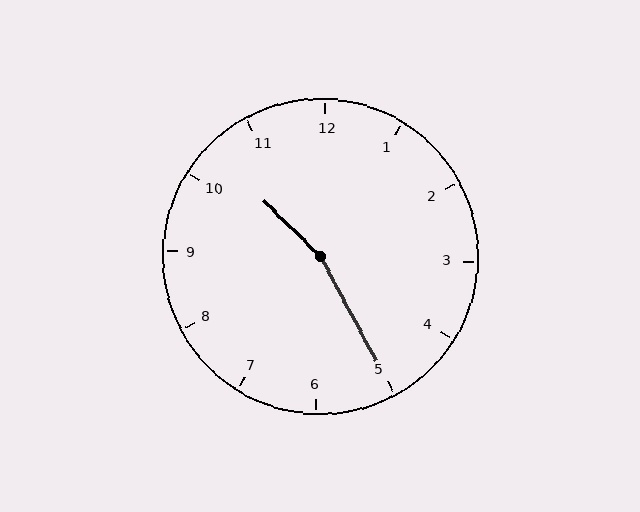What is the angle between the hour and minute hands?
Approximately 162 degrees.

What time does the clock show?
10:25.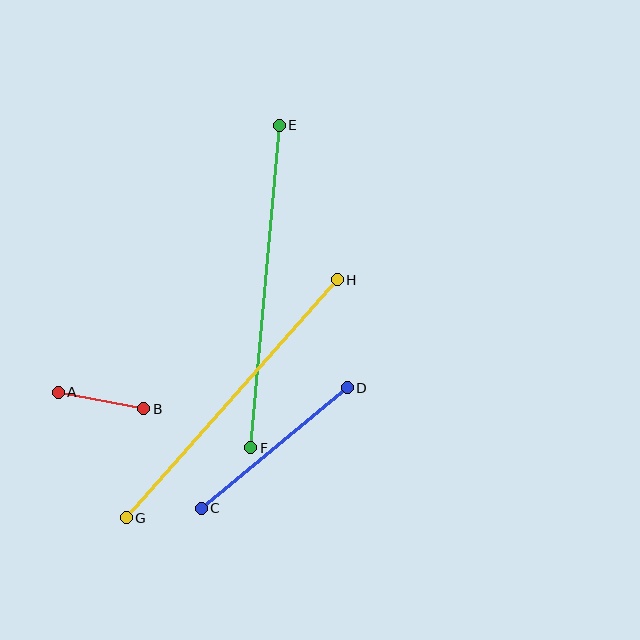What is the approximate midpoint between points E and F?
The midpoint is at approximately (265, 286) pixels.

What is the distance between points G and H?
The distance is approximately 318 pixels.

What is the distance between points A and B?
The distance is approximately 87 pixels.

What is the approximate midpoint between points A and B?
The midpoint is at approximately (101, 401) pixels.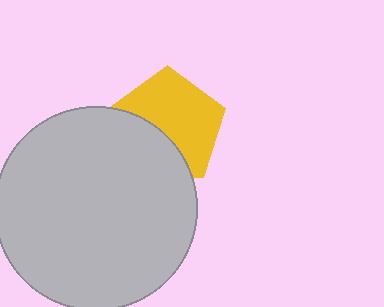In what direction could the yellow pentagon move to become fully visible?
The yellow pentagon could move up. That would shift it out from behind the light gray circle entirely.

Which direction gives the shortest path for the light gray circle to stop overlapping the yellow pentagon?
Moving down gives the shortest separation.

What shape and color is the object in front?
The object in front is a light gray circle.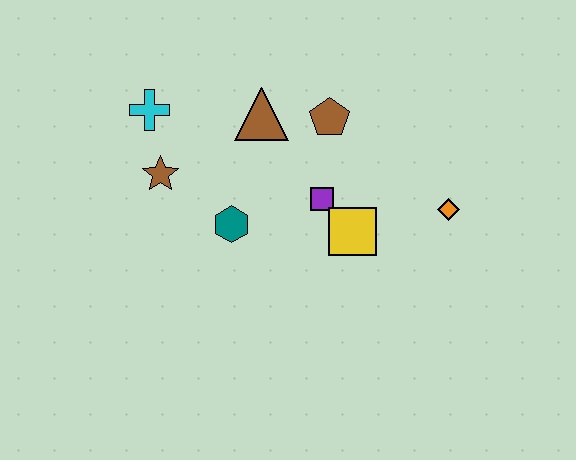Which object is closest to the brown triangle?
The brown pentagon is closest to the brown triangle.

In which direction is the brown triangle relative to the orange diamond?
The brown triangle is to the left of the orange diamond.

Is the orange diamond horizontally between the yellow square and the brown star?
No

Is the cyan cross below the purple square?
No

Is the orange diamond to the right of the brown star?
Yes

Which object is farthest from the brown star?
The orange diamond is farthest from the brown star.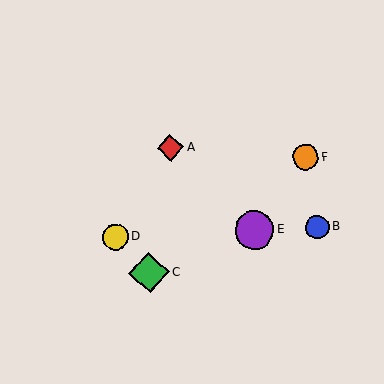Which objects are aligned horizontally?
Objects B, D, E are aligned horizontally.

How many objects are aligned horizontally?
3 objects (B, D, E) are aligned horizontally.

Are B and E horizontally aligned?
Yes, both are at y≈227.